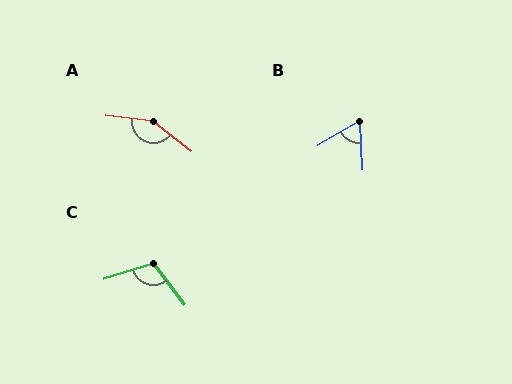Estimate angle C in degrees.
Approximately 109 degrees.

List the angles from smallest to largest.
B (62°), C (109°), A (147°).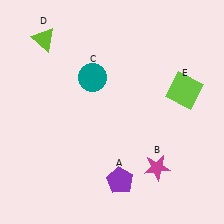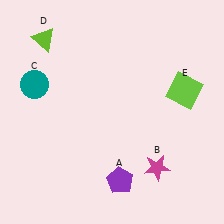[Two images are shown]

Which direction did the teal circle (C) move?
The teal circle (C) moved left.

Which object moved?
The teal circle (C) moved left.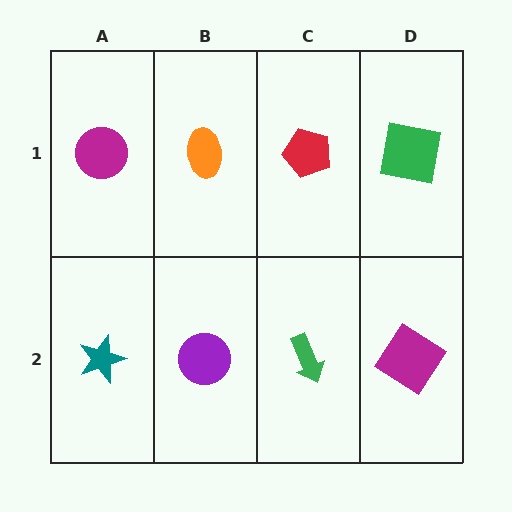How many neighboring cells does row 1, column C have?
3.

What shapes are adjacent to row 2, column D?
A green square (row 1, column D), a green arrow (row 2, column C).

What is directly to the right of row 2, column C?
A magenta diamond.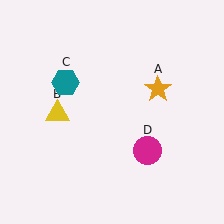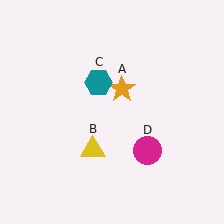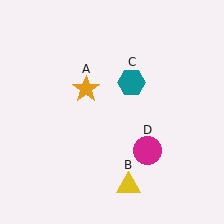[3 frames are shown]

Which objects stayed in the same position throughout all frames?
Magenta circle (object D) remained stationary.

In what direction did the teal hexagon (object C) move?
The teal hexagon (object C) moved right.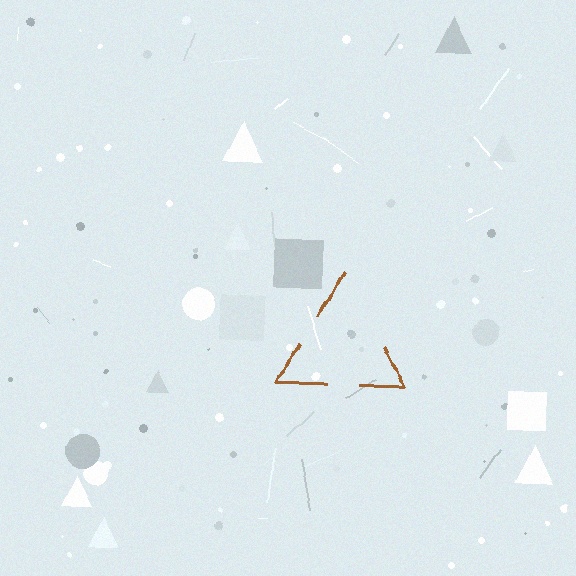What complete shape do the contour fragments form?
The contour fragments form a triangle.